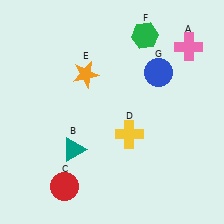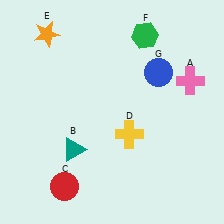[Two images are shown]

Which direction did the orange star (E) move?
The orange star (E) moved up.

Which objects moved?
The objects that moved are: the pink cross (A), the orange star (E).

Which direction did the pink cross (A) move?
The pink cross (A) moved down.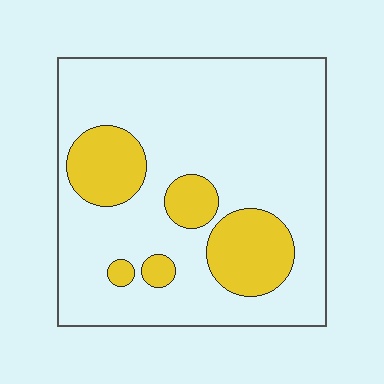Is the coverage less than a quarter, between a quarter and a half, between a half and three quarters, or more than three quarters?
Less than a quarter.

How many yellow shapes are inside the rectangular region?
5.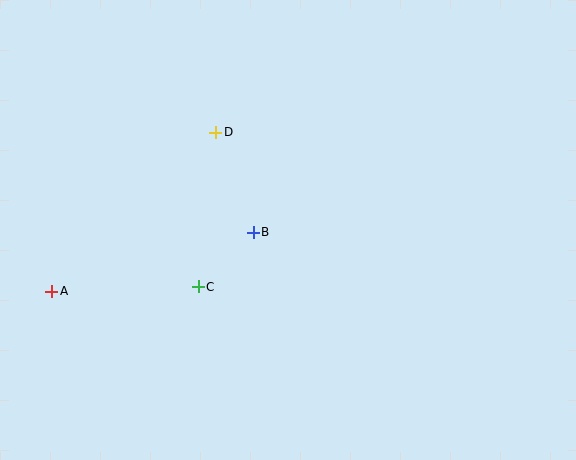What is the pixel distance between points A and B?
The distance between A and B is 210 pixels.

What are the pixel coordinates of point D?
Point D is at (216, 132).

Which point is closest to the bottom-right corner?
Point B is closest to the bottom-right corner.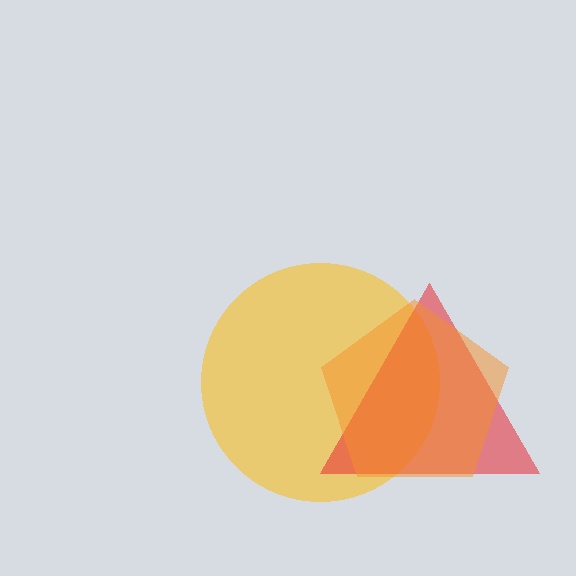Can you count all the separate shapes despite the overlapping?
Yes, there are 3 separate shapes.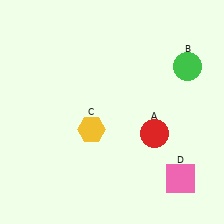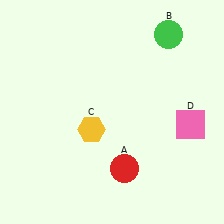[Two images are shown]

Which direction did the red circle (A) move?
The red circle (A) moved down.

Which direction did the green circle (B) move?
The green circle (B) moved up.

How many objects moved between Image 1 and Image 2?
3 objects moved between the two images.